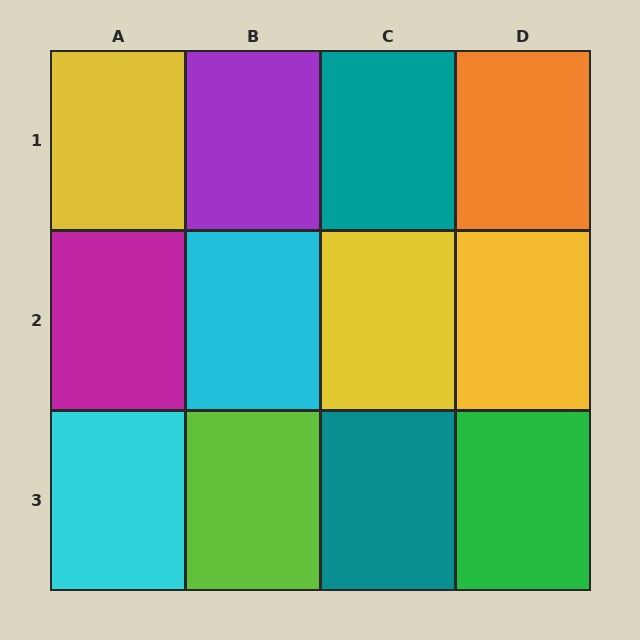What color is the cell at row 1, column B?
Purple.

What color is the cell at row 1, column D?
Orange.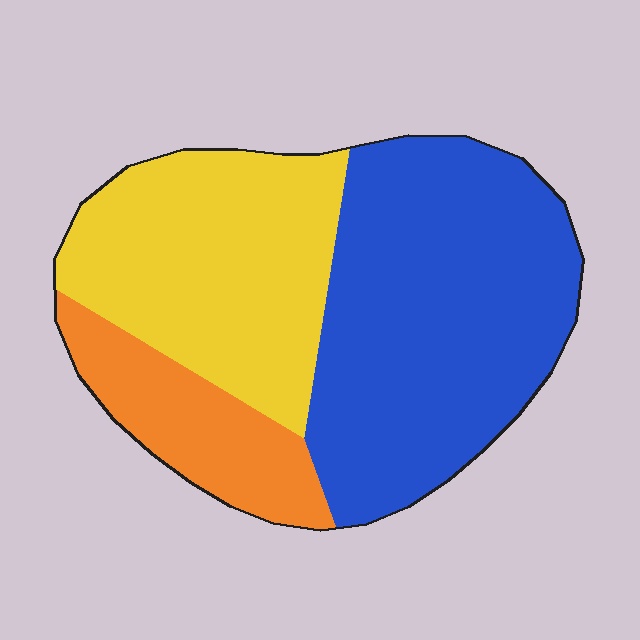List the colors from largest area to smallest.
From largest to smallest: blue, yellow, orange.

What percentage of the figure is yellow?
Yellow covers around 35% of the figure.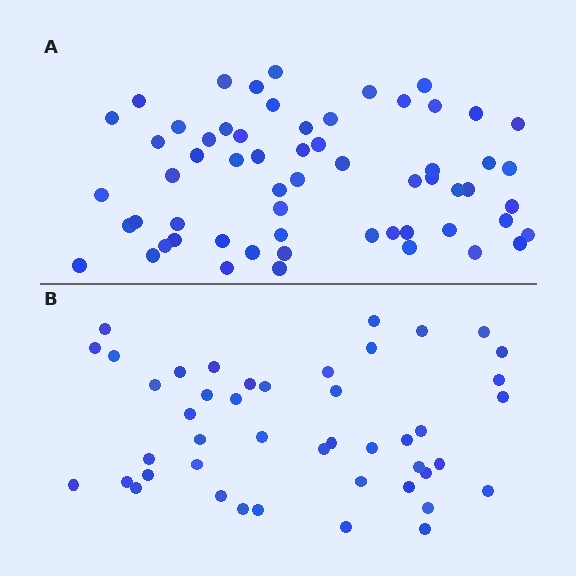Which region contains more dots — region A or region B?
Region A (the top region) has more dots.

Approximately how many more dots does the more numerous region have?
Region A has approximately 15 more dots than region B.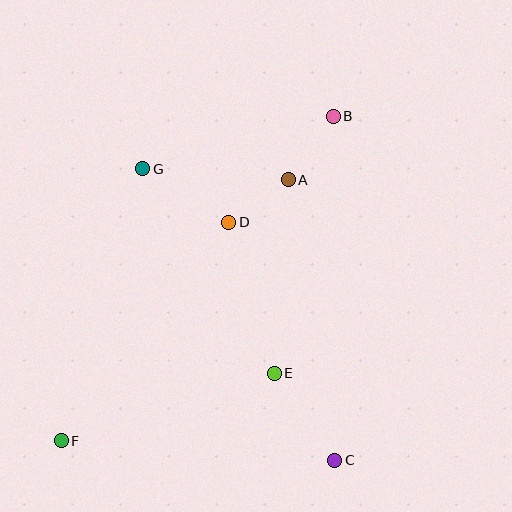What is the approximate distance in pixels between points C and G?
The distance between C and G is approximately 349 pixels.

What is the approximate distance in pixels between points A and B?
The distance between A and B is approximately 78 pixels.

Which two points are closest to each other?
Points A and D are closest to each other.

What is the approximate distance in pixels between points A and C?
The distance between A and C is approximately 284 pixels.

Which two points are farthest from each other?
Points B and F are farthest from each other.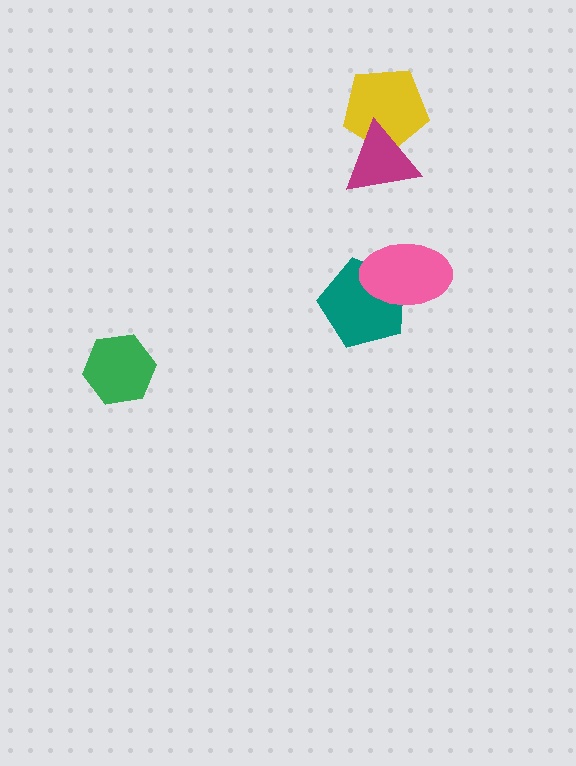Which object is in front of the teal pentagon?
The pink ellipse is in front of the teal pentagon.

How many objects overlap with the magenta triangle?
1 object overlaps with the magenta triangle.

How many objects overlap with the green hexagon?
0 objects overlap with the green hexagon.